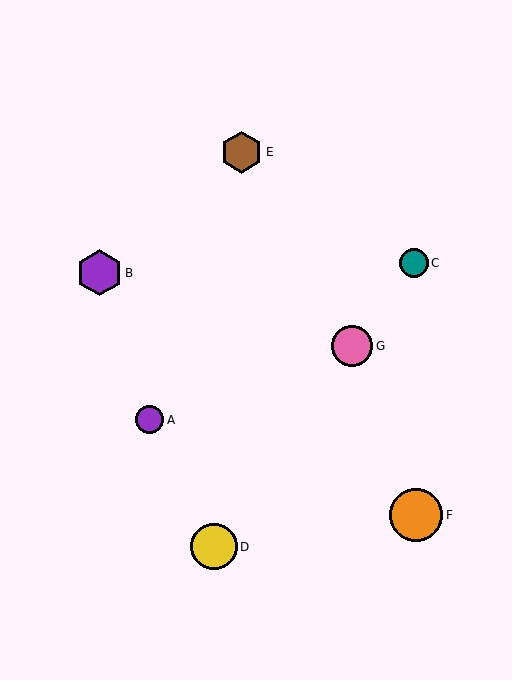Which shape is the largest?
The orange circle (labeled F) is the largest.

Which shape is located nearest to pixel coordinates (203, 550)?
The yellow circle (labeled D) at (214, 547) is nearest to that location.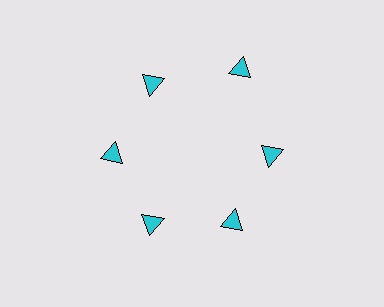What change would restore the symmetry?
The symmetry would be restored by moving it inward, back onto the ring so that all 6 triangles sit at equal angles and equal distance from the center.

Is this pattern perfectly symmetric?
No. The 6 cyan triangles are arranged in a ring, but one element near the 1 o'clock position is pushed outward from the center, breaking the 6-fold rotational symmetry.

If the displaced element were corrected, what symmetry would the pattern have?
It would have 6-fold rotational symmetry — the pattern would map onto itself every 60 degrees.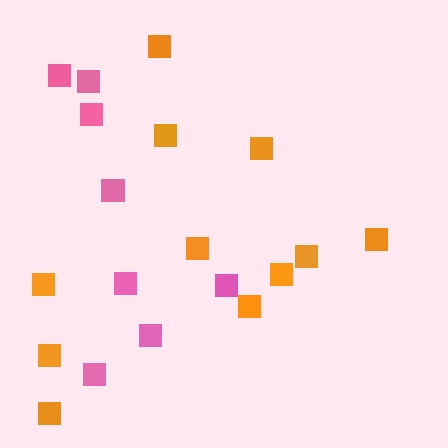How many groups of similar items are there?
There are 2 groups: one group of pink squares (8) and one group of orange squares (11).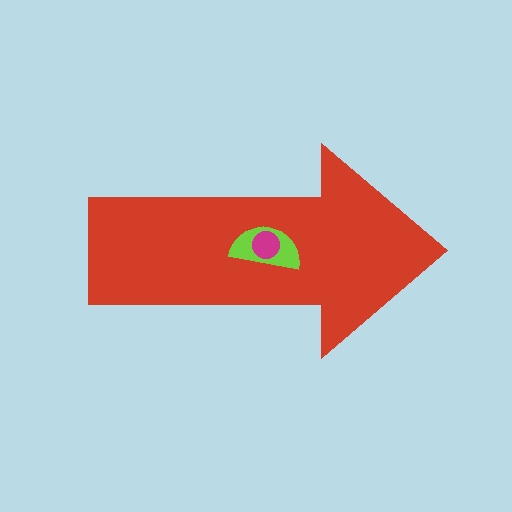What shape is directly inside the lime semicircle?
The magenta circle.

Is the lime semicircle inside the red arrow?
Yes.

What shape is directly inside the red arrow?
The lime semicircle.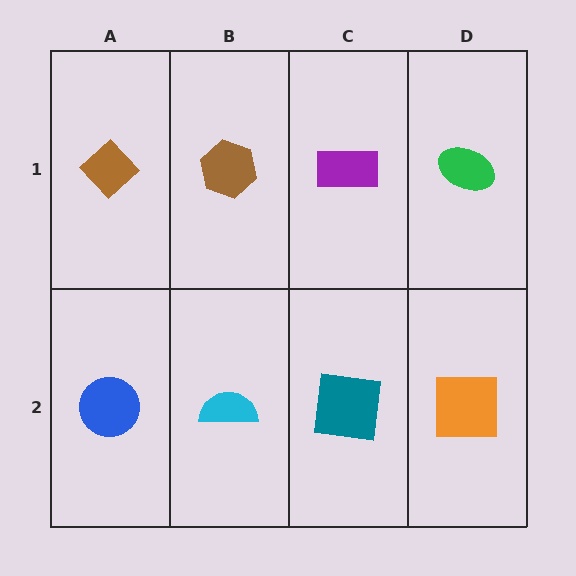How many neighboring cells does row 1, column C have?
3.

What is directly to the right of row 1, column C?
A green ellipse.